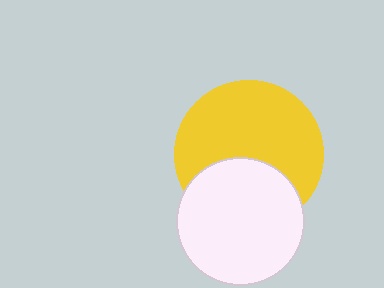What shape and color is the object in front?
The object in front is a white circle.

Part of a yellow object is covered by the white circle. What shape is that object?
It is a circle.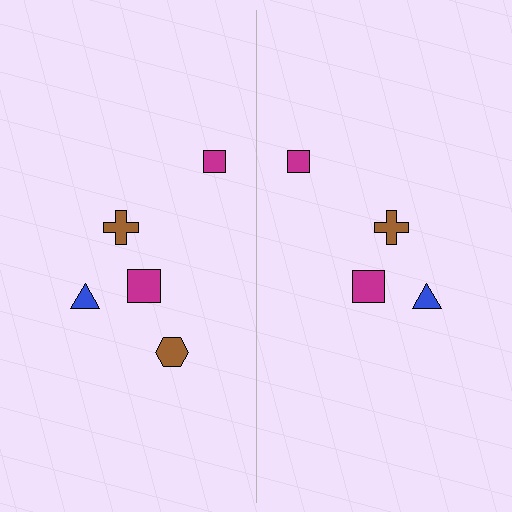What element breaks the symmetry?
A brown hexagon is missing from the right side.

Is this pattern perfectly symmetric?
No, the pattern is not perfectly symmetric. A brown hexagon is missing from the right side.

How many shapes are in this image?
There are 9 shapes in this image.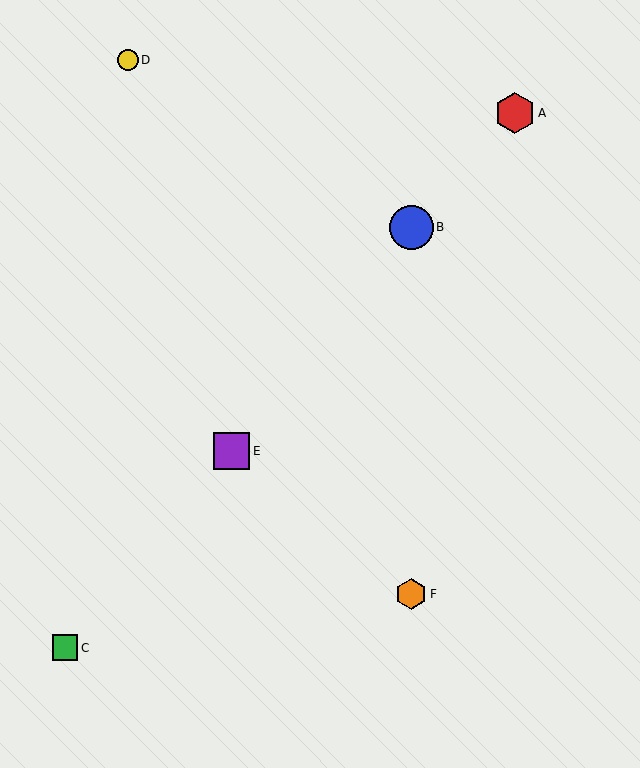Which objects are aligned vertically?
Objects B, F are aligned vertically.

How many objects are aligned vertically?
2 objects (B, F) are aligned vertically.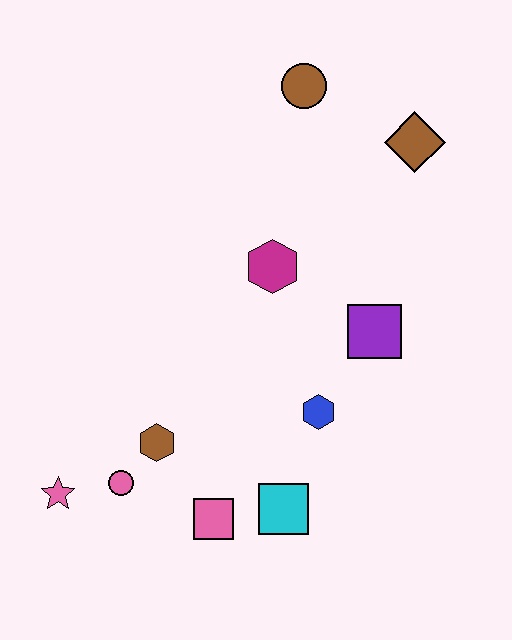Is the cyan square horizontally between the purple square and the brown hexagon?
Yes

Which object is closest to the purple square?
The blue hexagon is closest to the purple square.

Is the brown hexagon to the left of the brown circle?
Yes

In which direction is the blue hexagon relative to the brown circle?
The blue hexagon is below the brown circle.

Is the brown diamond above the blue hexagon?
Yes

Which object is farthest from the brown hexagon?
The brown diamond is farthest from the brown hexagon.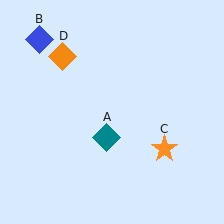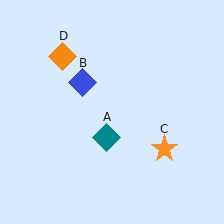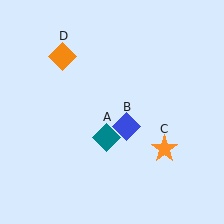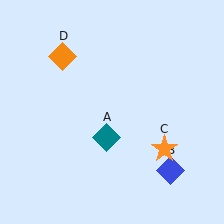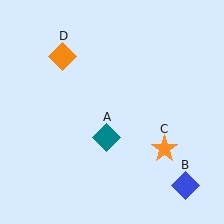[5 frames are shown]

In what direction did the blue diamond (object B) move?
The blue diamond (object B) moved down and to the right.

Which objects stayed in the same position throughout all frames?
Teal diamond (object A) and orange star (object C) and orange diamond (object D) remained stationary.